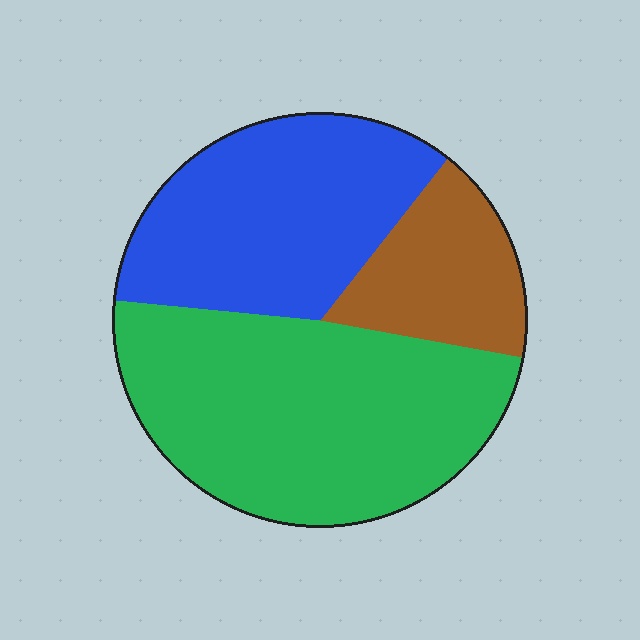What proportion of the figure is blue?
Blue takes up between a third and a half of the figure.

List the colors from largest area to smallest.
From largest to smallest: green, blue, brown.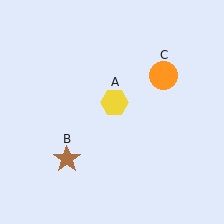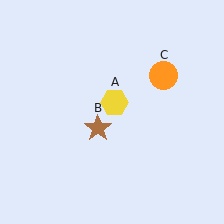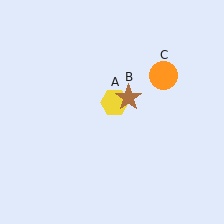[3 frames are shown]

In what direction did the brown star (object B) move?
The brown star (object B) moved up and to the right.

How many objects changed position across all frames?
1 object changed position: brown star (object B).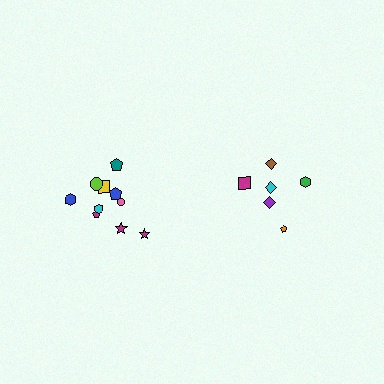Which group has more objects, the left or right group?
The left group.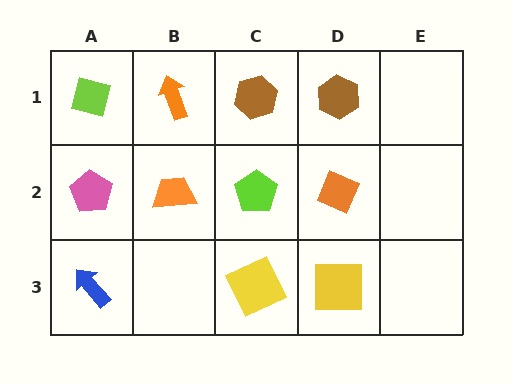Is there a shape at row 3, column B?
No, that cell is empty.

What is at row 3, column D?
A yellow square.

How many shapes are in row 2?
4 shapes.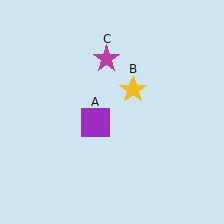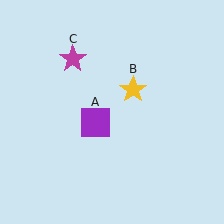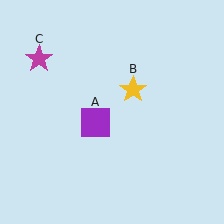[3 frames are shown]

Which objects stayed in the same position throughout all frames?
Purple square (object A) and yellow star (object B) remained stationary.